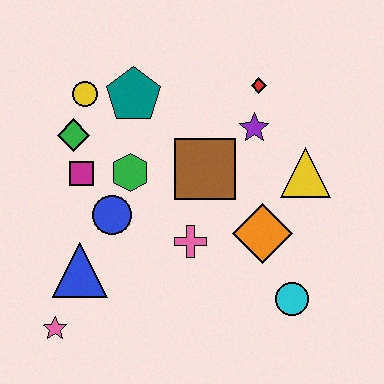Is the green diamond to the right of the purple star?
No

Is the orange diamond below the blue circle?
Yes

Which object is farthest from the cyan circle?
The yellow circle is farthest from the cyan circle.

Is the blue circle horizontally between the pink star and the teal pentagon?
Yes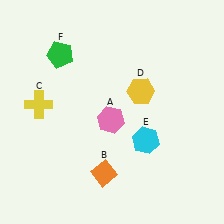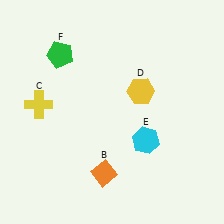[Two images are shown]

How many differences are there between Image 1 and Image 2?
There is 1 difference between the two images.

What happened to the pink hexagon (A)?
The pink hexagon (A) was removed in Image 2. It was in the bottom-left area of Image 1.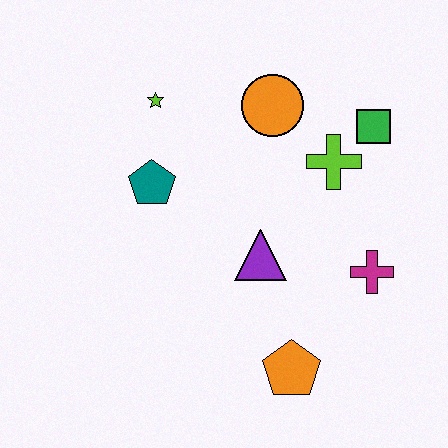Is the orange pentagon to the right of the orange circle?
Yes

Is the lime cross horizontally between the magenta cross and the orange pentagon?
Yes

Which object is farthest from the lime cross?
The orange pentagon is farthest from the lime cross.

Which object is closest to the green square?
The lime cross is closest to the green square.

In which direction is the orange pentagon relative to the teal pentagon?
The orange pentagon is below the teal pentagon.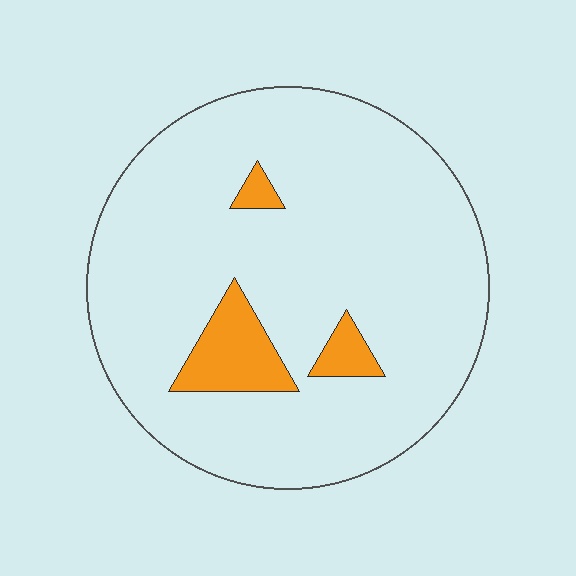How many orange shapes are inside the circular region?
3.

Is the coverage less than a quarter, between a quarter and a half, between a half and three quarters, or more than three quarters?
Less than a quarter.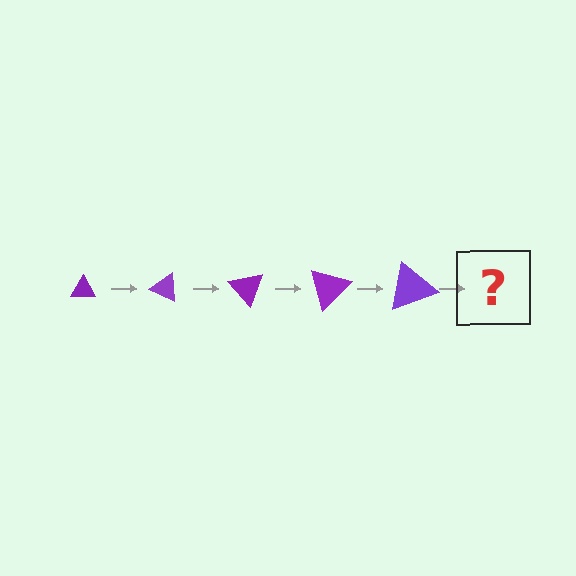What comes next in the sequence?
The next element should be a triangle, larger than the previous one and rotated 125 degrees from the start.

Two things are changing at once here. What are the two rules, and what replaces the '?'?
The two rules are that the triangle grows larger each step and it rotates 25 degrees each step. The '?' should be a triangle, larger than the previous one and rotated 125 degrees from the start.